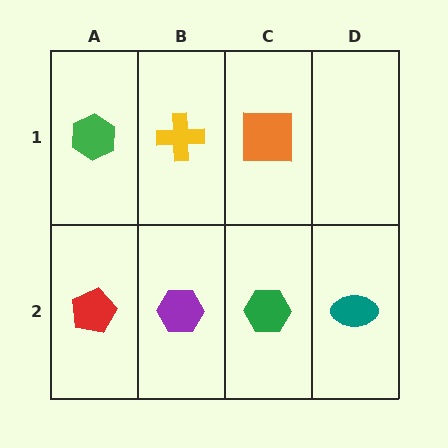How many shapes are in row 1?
3 shapes.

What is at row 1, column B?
A yellow cross.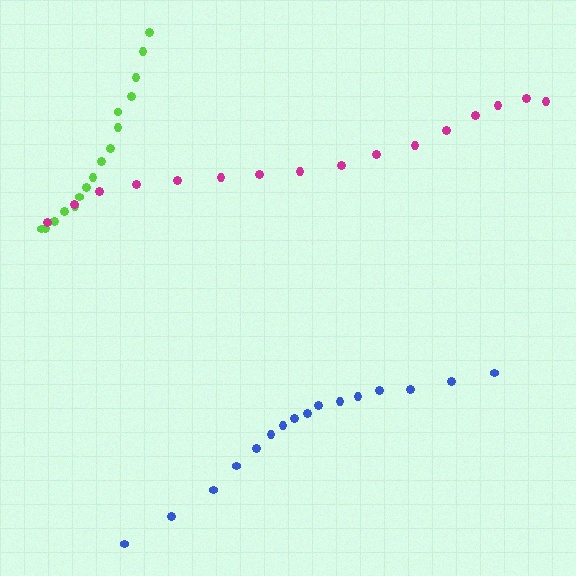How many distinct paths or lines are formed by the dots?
There are 3 distinct paths.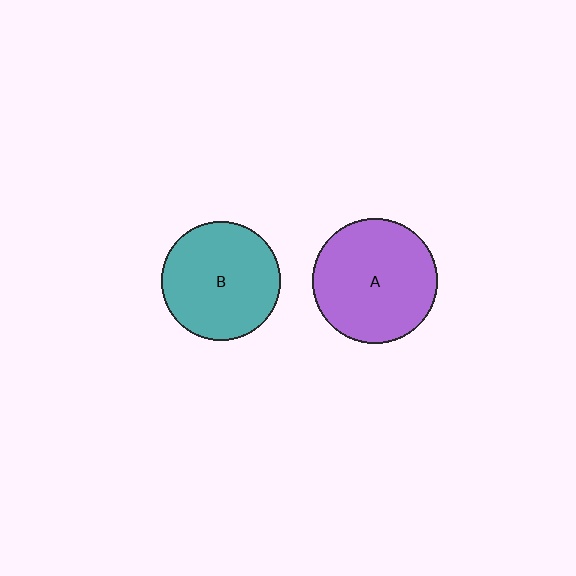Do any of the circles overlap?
No, none of the circles overlap.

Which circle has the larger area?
Circle A (purple).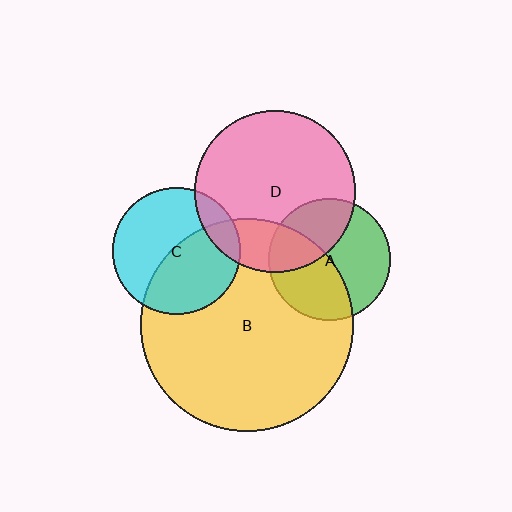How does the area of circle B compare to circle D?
Approximately 1.7 times.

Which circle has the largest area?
Circle B (yellow).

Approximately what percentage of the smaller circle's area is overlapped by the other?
Approximately 20%.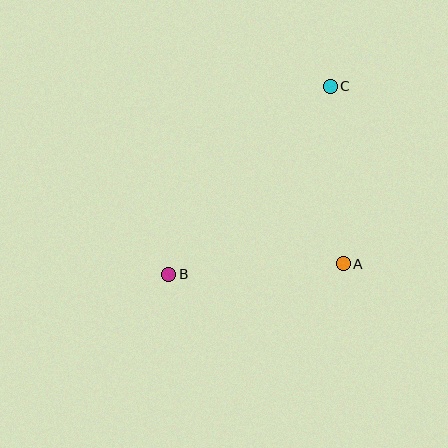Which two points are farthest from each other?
Points B and C are farthest from each other.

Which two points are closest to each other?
Points A and B are closest to each other.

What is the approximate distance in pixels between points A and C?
The distance between A and C is approximately 178 pixels.